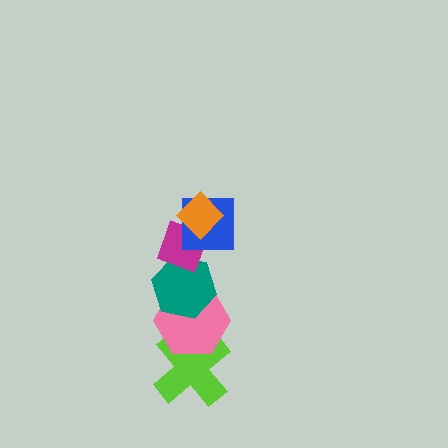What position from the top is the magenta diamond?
The magenta diamond is 3rd from the top.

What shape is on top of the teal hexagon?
The magenta diamond is on top of the teal hexagon.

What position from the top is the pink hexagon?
The pink hexagon is 5th from the top.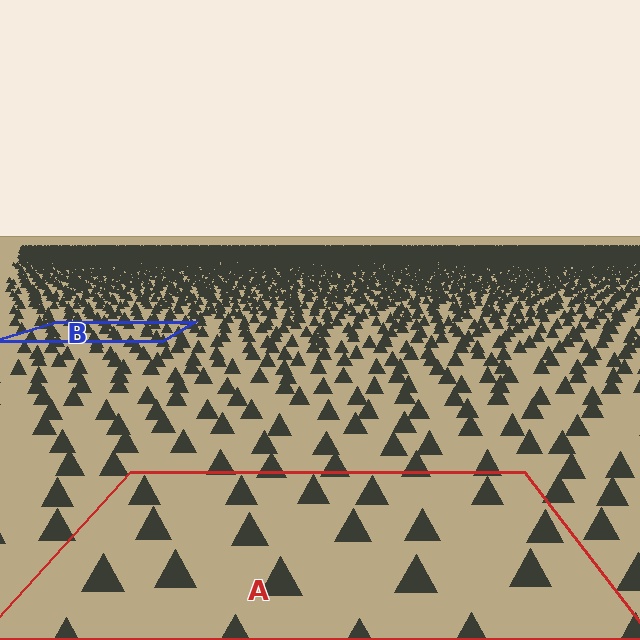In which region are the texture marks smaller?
The texture marks are smaller in region B, because it is farther away.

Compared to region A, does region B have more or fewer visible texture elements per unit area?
Region B has more texture elements per unit area — they are packed more densely because it is farther away.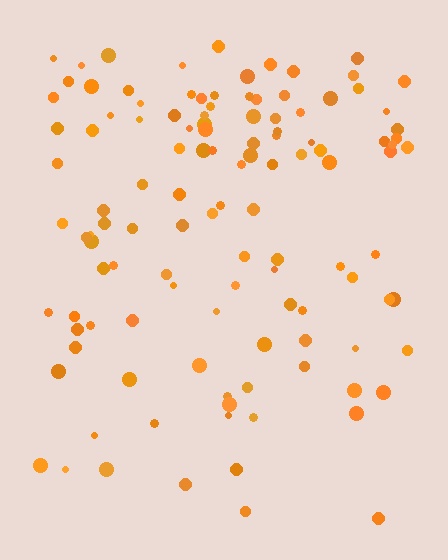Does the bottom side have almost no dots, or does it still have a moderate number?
Still a moderate number, just noticeably fewer than the top.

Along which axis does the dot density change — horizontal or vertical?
Vertical.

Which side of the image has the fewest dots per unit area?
The bottom.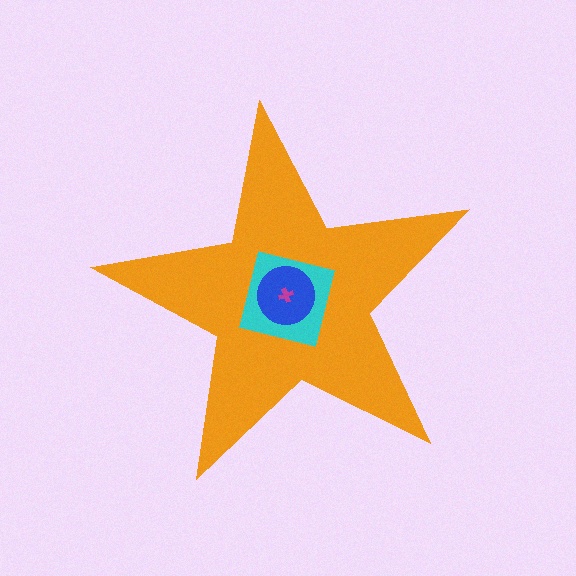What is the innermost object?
The magenta cross.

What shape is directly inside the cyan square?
The blue circle.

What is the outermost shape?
The orange star.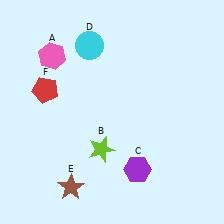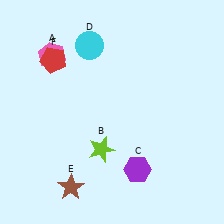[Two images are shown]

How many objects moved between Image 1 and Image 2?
1 object moved between the two images.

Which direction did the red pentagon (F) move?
The red pentagon (F) moved up.